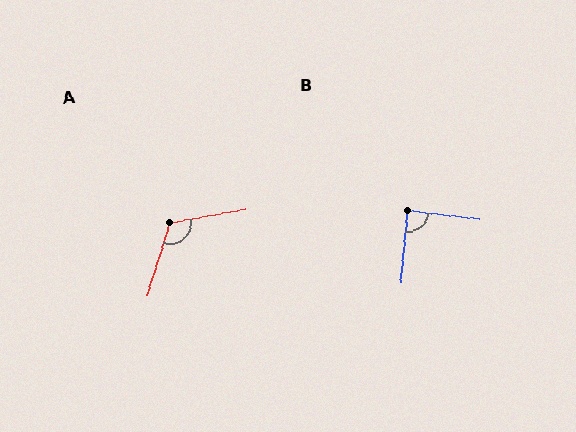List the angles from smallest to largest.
B (89°), A (117°).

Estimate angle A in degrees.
Approximately 117 degrees.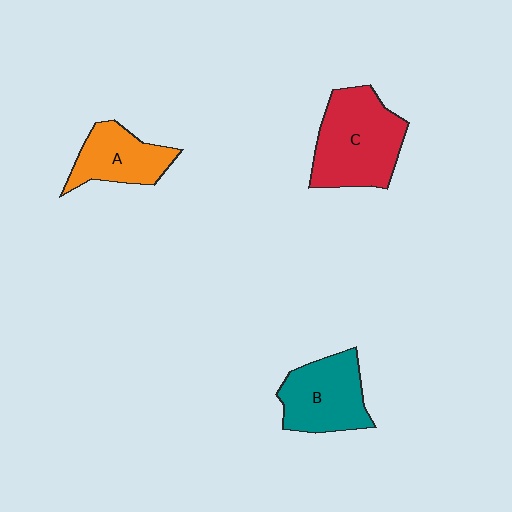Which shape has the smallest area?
Shape A (orange).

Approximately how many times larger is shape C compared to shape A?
Approximately 1.6 times.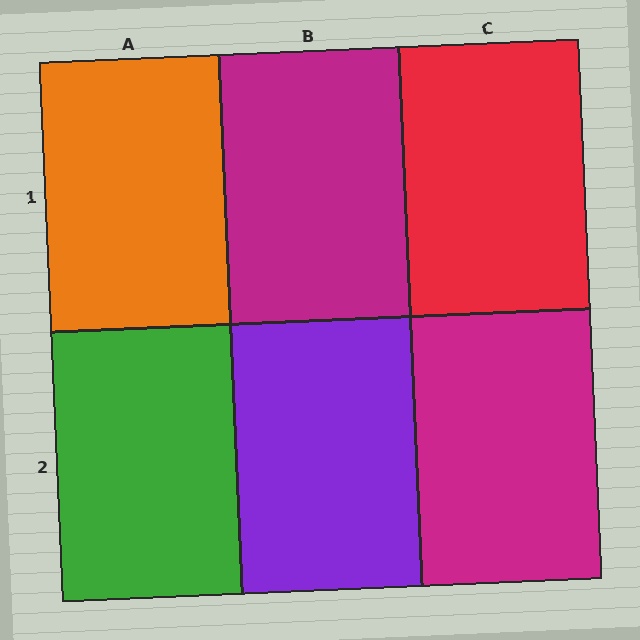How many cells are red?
1 cell is red.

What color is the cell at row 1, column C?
Red.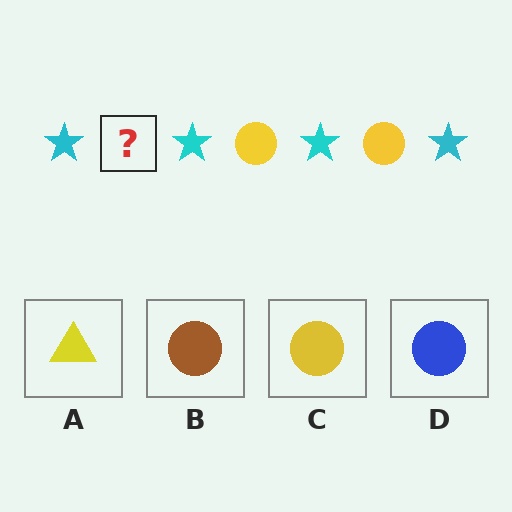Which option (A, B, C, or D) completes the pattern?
C.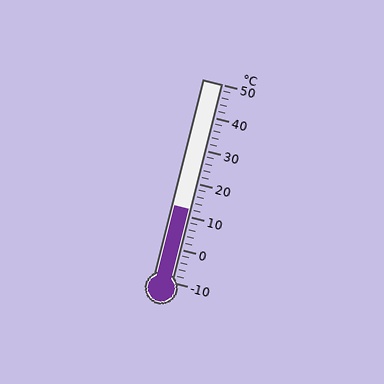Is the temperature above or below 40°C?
The temperature is below 40°C.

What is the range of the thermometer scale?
The thermometer scale ranges from -10°C to 50°C.